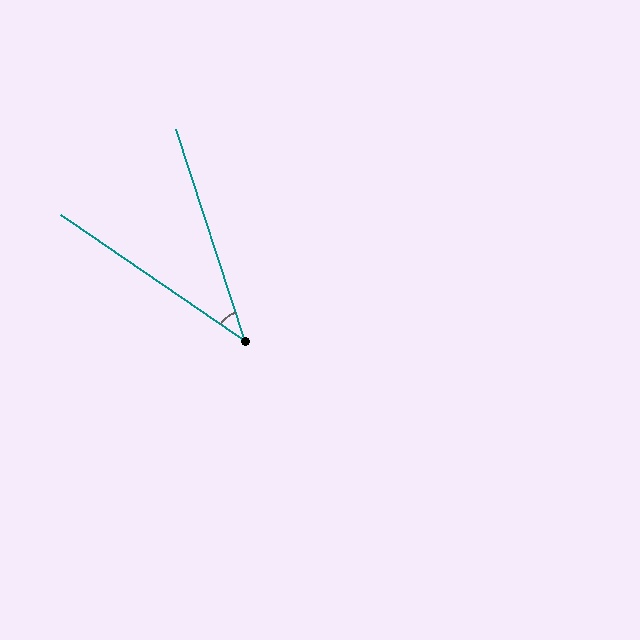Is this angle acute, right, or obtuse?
It is acute.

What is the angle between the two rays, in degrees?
Approximately 37 degrees.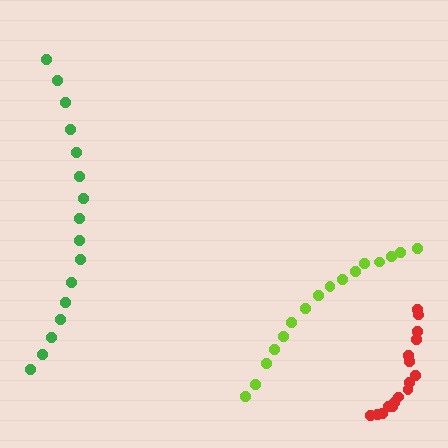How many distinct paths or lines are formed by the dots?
There are 3 distinct paths.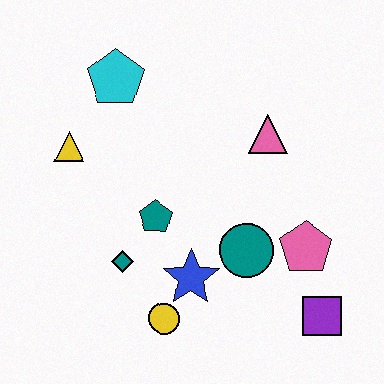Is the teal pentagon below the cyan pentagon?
Yes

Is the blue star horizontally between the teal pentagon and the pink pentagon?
Yes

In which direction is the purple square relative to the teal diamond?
The purple square is to the right of the teal diamond.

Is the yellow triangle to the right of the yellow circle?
No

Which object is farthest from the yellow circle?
The cyan pentagon is farthest from the yellow circle.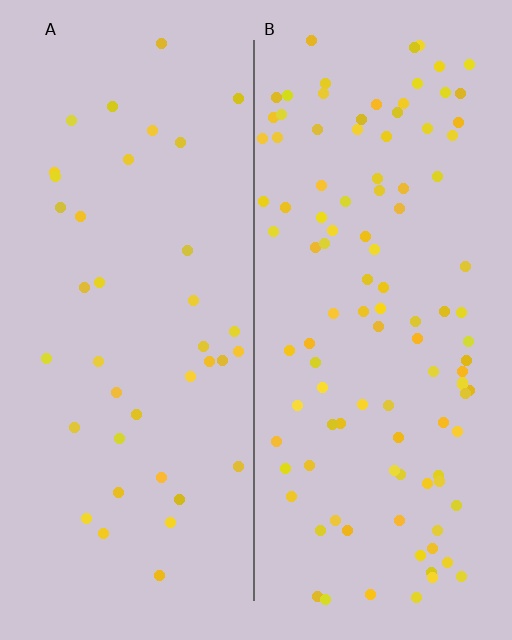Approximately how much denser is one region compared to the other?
Approximately 2.8× — region B over region A.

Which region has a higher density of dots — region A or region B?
B (the right).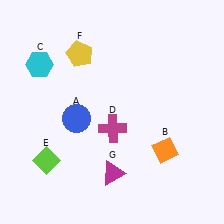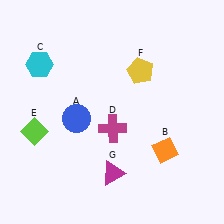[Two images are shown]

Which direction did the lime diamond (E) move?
The lime diamond (E) moved up.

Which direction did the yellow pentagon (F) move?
The yellow pentagon (F) moved right.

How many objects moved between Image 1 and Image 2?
2 objects moved between the two images.